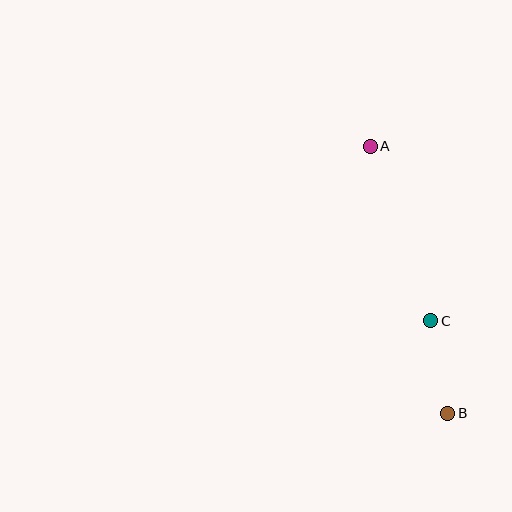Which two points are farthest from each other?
Points A and B are farthest from each other.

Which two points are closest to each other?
Points B and C are closest to each other.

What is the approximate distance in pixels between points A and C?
The distance between A and C is approximately 185 pixels.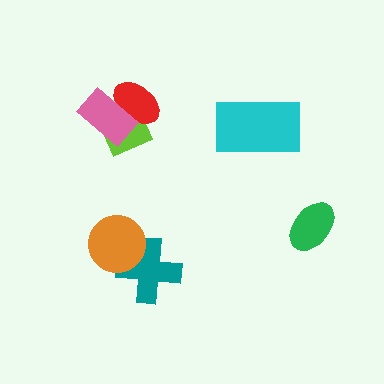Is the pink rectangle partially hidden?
No, no other shape covers it.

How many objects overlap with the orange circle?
1 object overlaps with the orange circle.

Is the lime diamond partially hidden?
Yes, it is partially covered by another shape.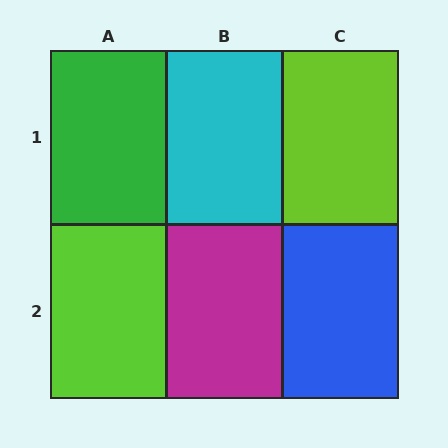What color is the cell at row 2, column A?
Lime.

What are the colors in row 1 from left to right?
Green, cyan, lime.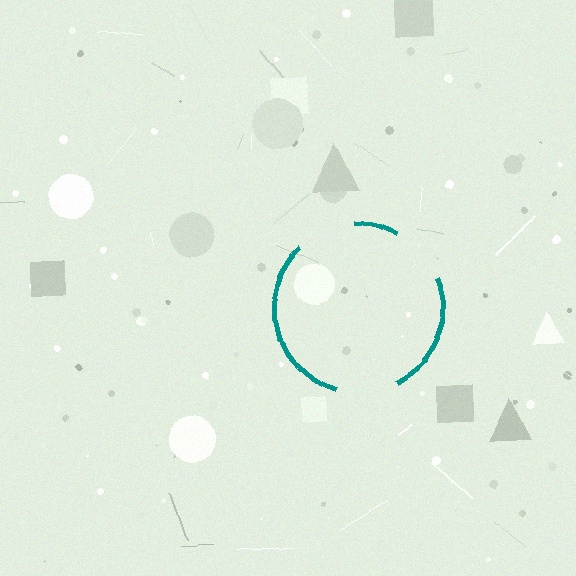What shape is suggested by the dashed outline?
The dashed outline suggests a circle.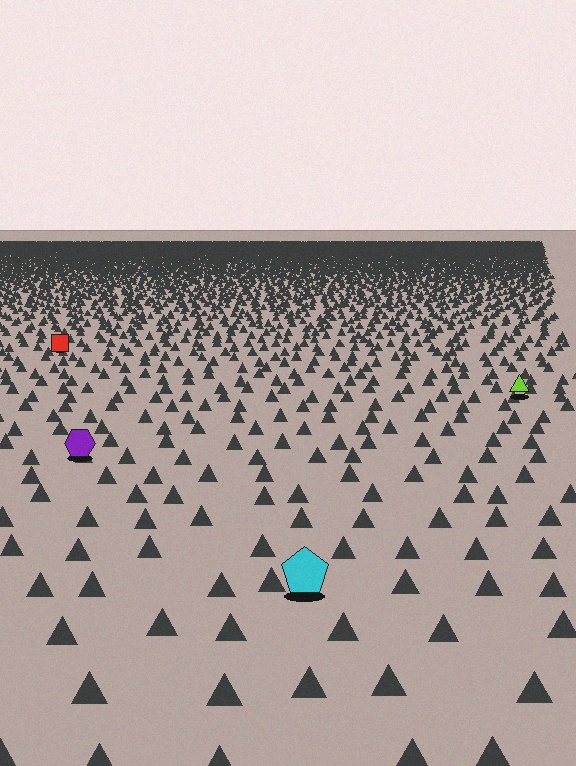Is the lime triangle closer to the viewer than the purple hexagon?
No. The purple hexagon is closer — you can tell from the texture gradient: the ground texture is coarser near it.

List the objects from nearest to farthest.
From nearest to farthest: the cyan pentagon, the purple hexagon, the lime triangle, the red square.